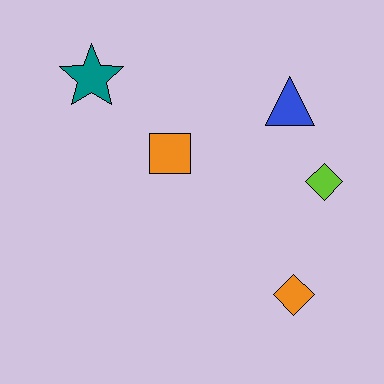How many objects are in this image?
There are 5 objects.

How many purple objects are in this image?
There are no purple objects.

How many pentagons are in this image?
There are no pentagons.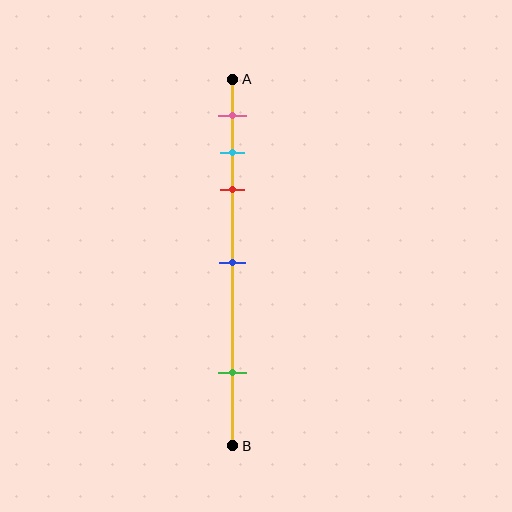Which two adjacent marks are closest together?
The cyan and red marks are the closest adjacent pair.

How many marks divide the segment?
There are 5 marks dividing the segment.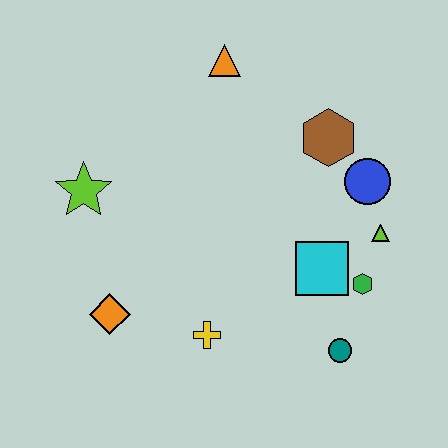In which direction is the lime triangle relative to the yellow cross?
The lime triangle is to the right of the yellow cross.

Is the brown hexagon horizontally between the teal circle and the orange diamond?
Yes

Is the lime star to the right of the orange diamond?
No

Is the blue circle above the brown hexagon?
No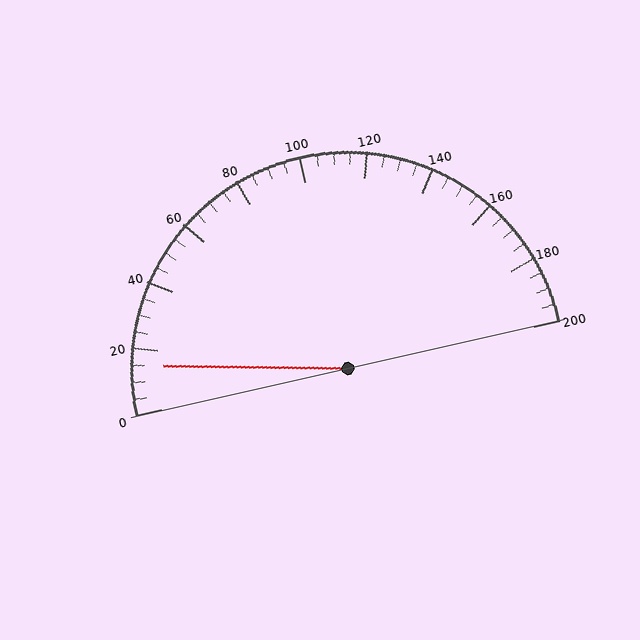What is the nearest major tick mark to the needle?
The nearest major tick mark is 20.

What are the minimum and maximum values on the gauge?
The gauge ranges from 0 to 200.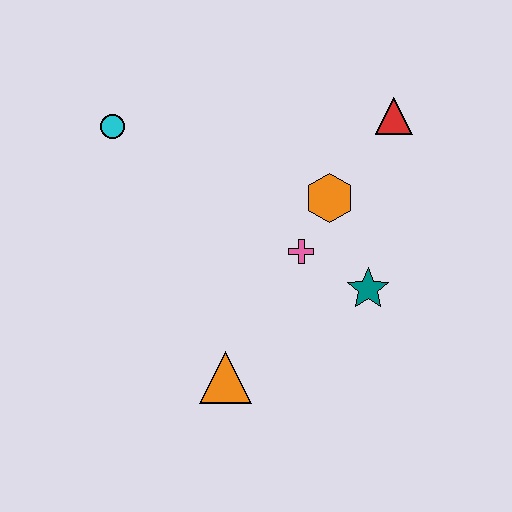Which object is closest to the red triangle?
The orange hexagon is closest to the red triangle.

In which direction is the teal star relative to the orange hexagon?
The teal star is below the orange hexagon.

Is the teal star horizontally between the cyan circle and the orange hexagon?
No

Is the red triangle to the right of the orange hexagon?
Yes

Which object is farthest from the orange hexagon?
The cyan circle is farthest from the orange hexagon.